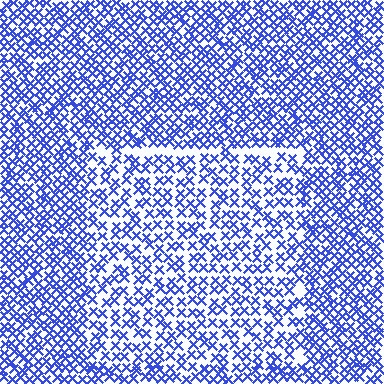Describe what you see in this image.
The image contains small blue elements arranged at two different densities. A rectangle-shaped region is visible where the elements are less densely packed than the surrounding area.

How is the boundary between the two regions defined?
The boundary is defined by a change in element density (approximately 1.6x ratio). All elements are the same color, size, and shape.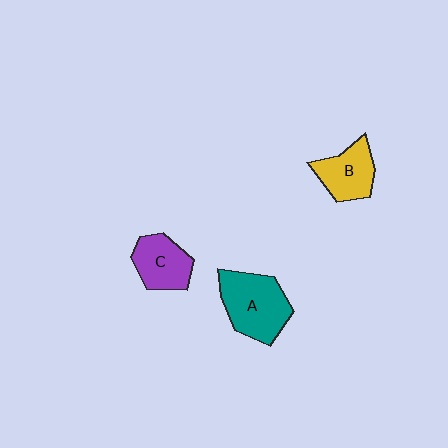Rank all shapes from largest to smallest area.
From largest to smallest: A (teal), B (yellow), C (purple).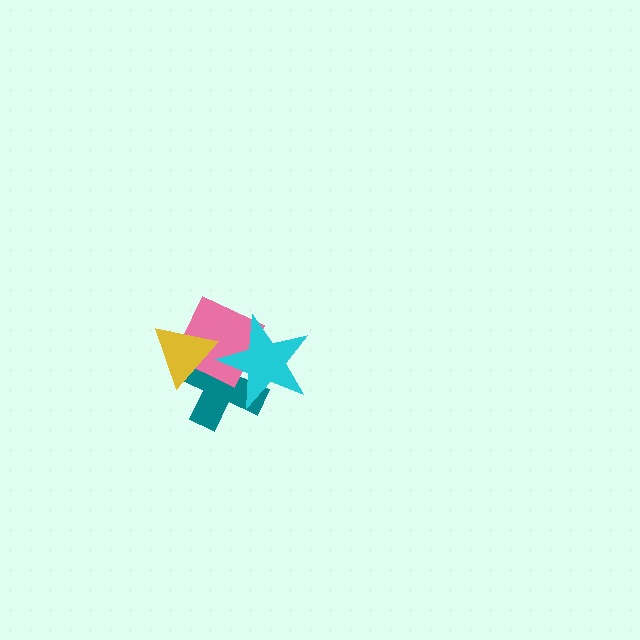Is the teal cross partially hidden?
Yes, it is partially covered by another shape.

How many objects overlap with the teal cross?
3 objects overlap with the teal cross.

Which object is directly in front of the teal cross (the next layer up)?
The pink diamond is directly in front of the teal cross.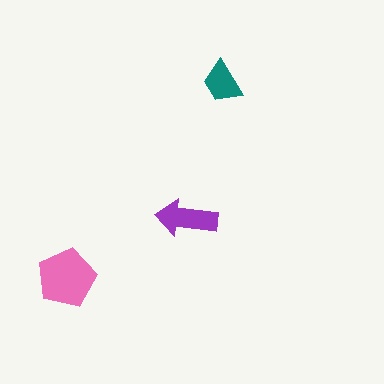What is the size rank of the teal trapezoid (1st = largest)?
3rd.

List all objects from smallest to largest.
The teal trapezoid, the purple arrow, the pink pentagon.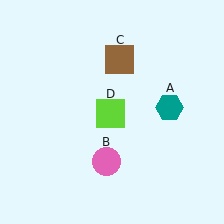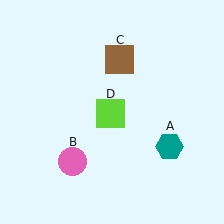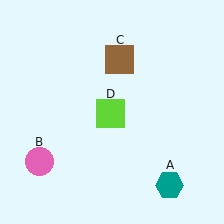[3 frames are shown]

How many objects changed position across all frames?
2 objects changed position: teal hexagon (object A), pink circle (object B).